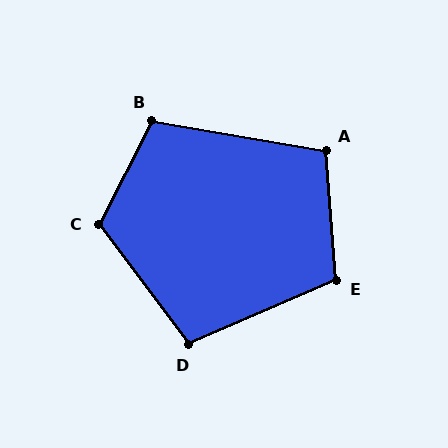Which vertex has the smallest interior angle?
D, at approximately 103 degrees.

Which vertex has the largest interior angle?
C, at approximately 116 degrees.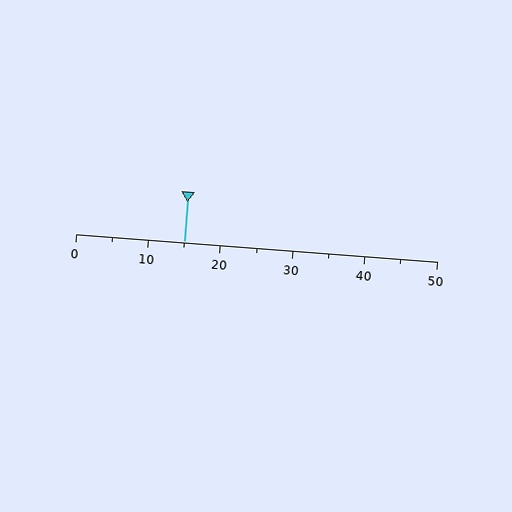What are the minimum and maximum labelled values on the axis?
The axis runs from 0 to 50.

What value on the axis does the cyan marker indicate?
The marker indicates approximately 15.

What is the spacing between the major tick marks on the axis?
The major ticks are spaced 10 apart.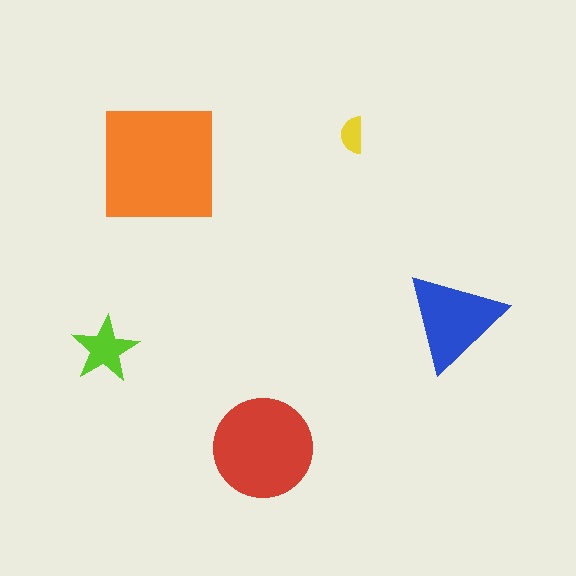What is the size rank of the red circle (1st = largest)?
2nd.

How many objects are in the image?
There are 5 objects in the image.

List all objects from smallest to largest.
The yellow semicircle, the lime star, the blue triangle, the red circle, the orange square.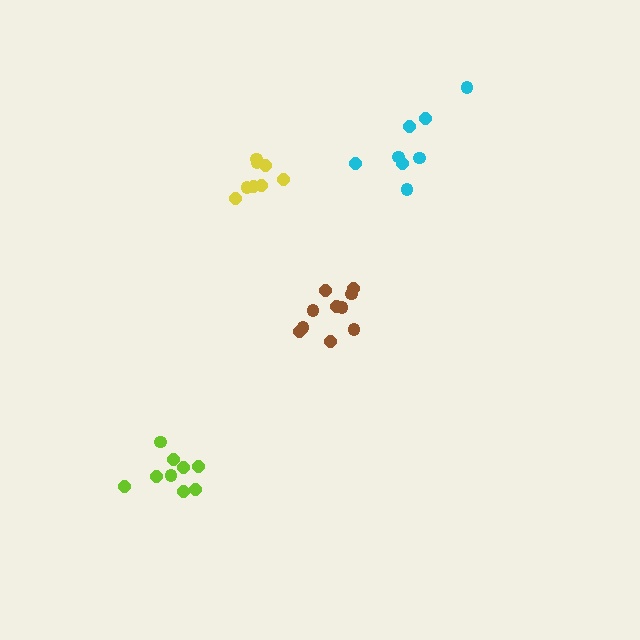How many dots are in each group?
Group 1: 9 dots, Group 2: 10 dots, Group 3: 8 dots, Group 4: 8 dots (35 total).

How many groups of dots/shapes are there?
There are 4 groups.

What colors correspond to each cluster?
The clusters are colored: lime, brown, yellow, cyan.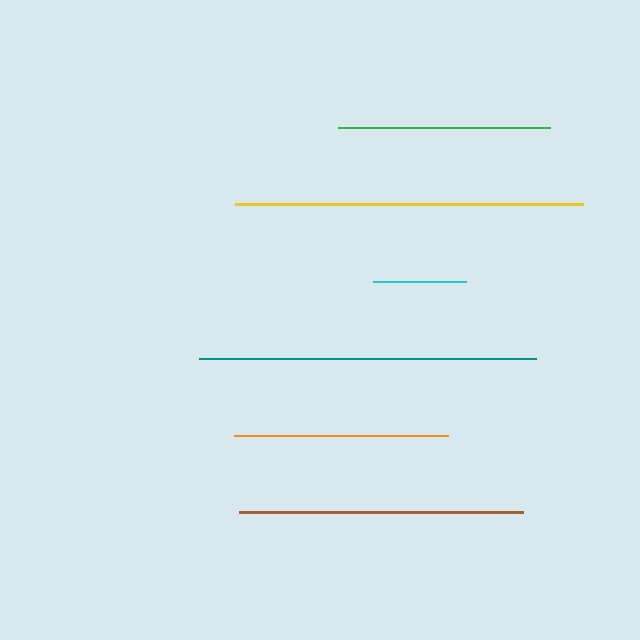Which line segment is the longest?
The yellow line is the longest at approximately 348 pixels.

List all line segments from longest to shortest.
From longest to shortest: yellow, teal, brown, orange, green, cyan.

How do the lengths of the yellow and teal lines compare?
The yellow and teal lines are approximately the same length.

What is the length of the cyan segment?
The cyan segment is approximately 93 pixels long.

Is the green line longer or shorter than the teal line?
The teal line is longer than the green line.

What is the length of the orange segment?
The orange segment is approximately 214 pixels long.